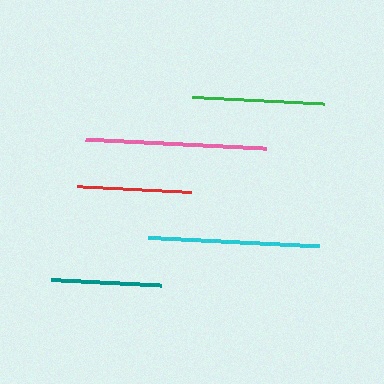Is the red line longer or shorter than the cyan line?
The cyan line is longer than the red line.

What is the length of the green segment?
The green segment is approximately 132 pixels long.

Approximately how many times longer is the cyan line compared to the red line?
The cyan line is approximately 1.5 times the length of the red line.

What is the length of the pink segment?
The pink segment is approximately 181 pixels long.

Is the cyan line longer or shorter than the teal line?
The cyan line is longer than the teal line.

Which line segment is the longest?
The pink line is the longest at approximately 181 pixels.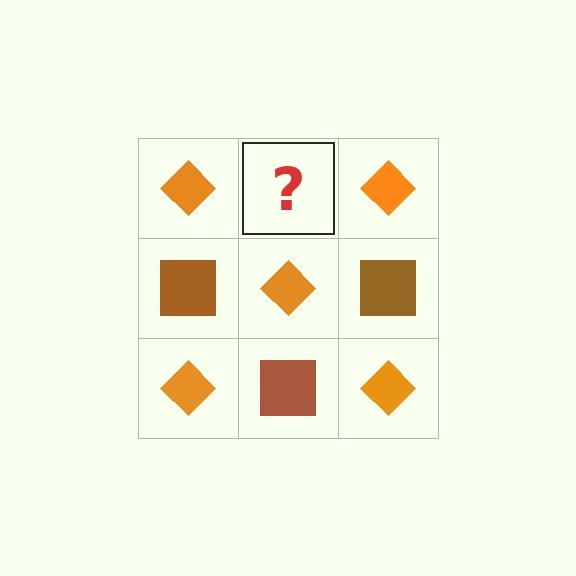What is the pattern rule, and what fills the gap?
The rule is that it alternates orange diamond and brown square in a checkerboard pattern. The gap should be filled with a brown square.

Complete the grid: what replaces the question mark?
The question mark should be replaced with a brown square.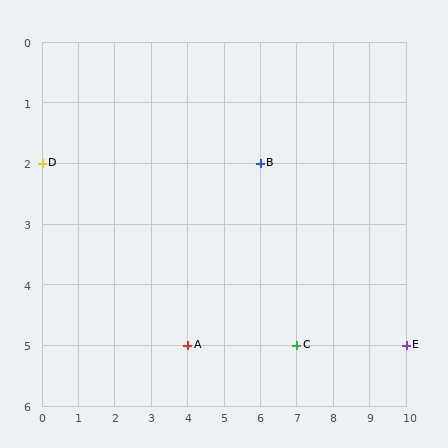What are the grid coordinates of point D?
Point D is at grid coordinates (0, 2).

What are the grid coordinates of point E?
Point E is at grid coordinates (10, 5).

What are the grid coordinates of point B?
Point B is at grid coordinates (6, 2).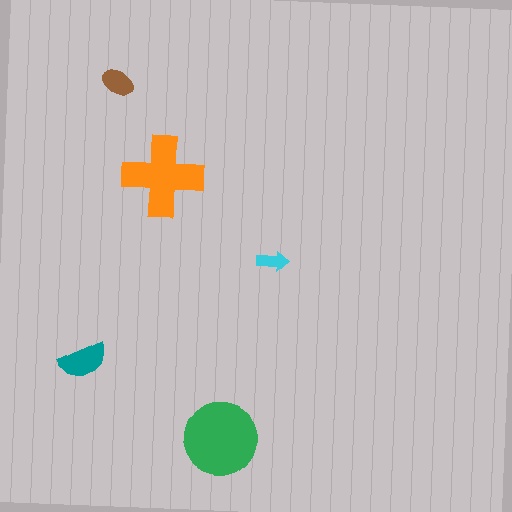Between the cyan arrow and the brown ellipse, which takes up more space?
The brown ellipse.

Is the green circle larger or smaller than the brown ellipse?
Larger.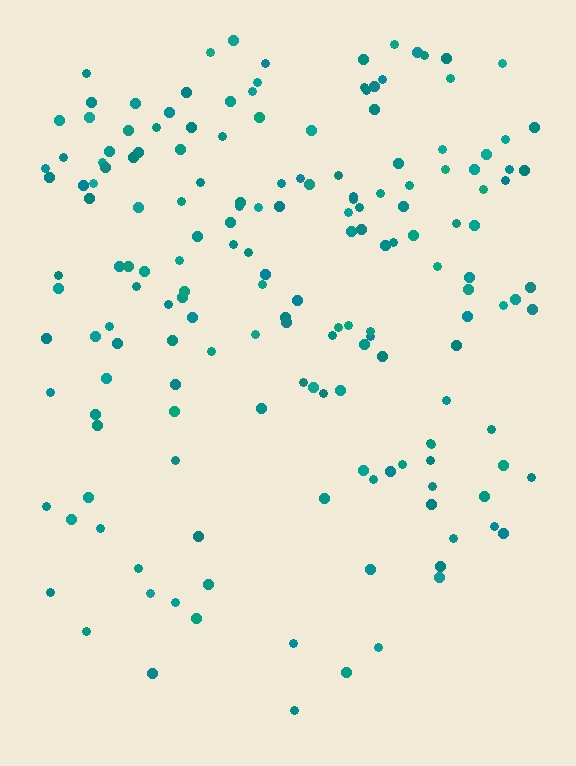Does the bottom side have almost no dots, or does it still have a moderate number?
Still a moderate number, just noticeably fewer than the top.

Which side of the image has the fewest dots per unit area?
The bottom.